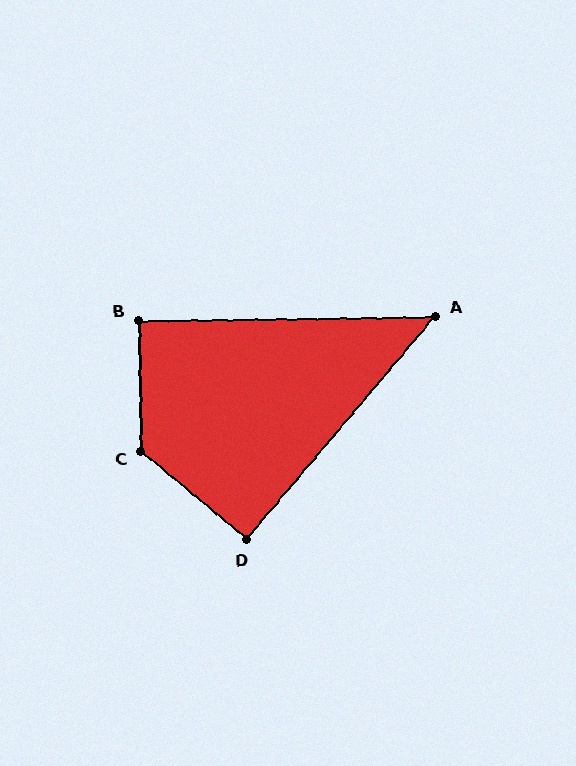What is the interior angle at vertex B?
Approximately 90 degrees (approximately right).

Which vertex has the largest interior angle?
C, at approximately 131 degrees.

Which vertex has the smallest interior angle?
A, at approximately 49 degrees.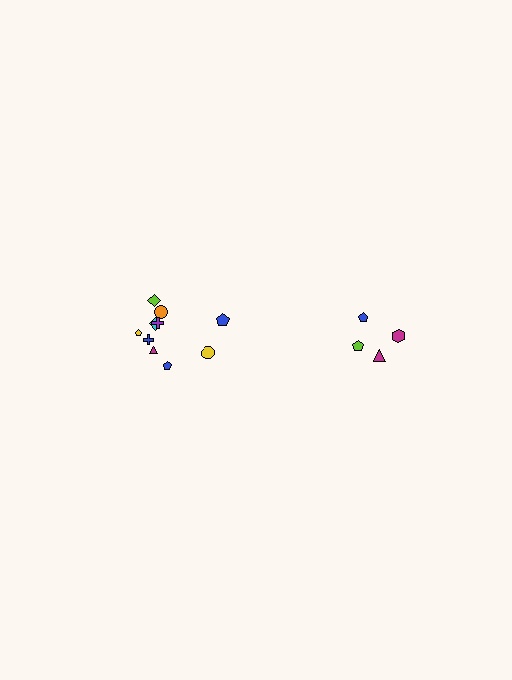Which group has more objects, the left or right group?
The left group.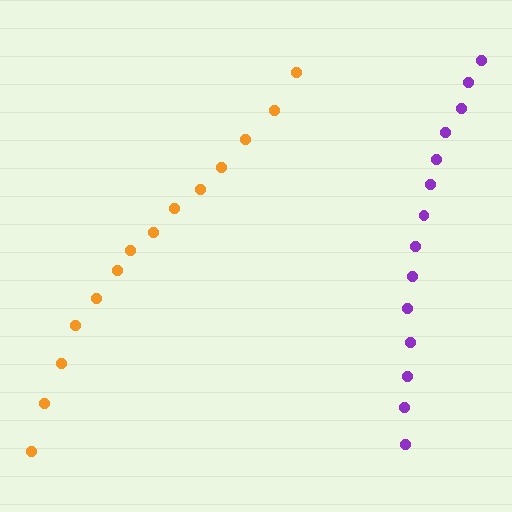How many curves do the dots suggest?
There are 2 distinct paths.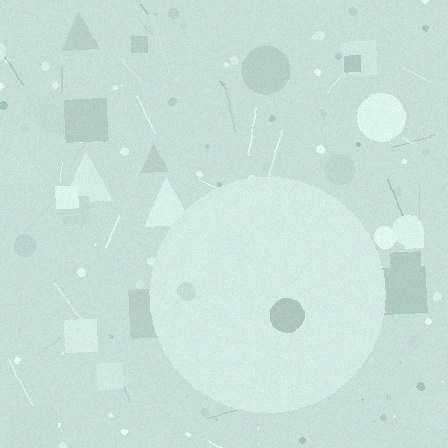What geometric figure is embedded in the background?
A circle is embedded in the background.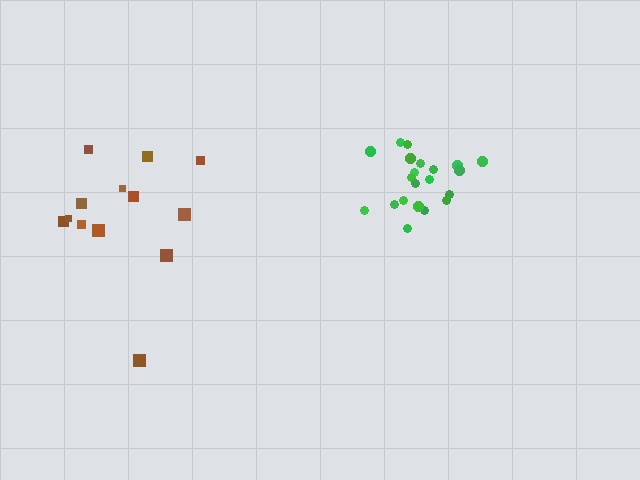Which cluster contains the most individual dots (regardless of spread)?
Green (21).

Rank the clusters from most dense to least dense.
green, brown.